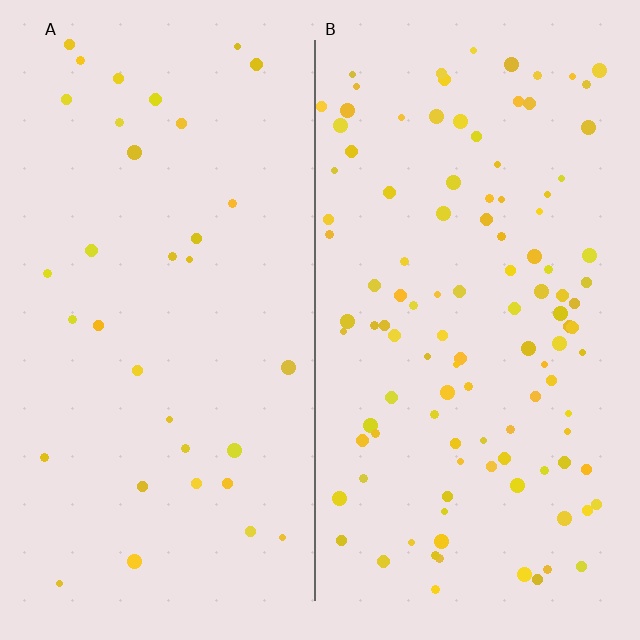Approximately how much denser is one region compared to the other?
Approximately 3.3× — region B over region A.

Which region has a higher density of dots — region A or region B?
B (the right).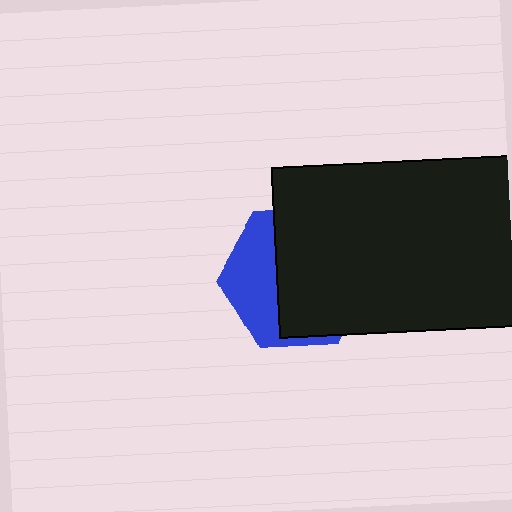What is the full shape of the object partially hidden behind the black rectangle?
The partially hidden object is a blue hexagon.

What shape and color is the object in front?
The object in front is a black rectangle.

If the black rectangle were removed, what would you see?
You would see the complete blue hexagon.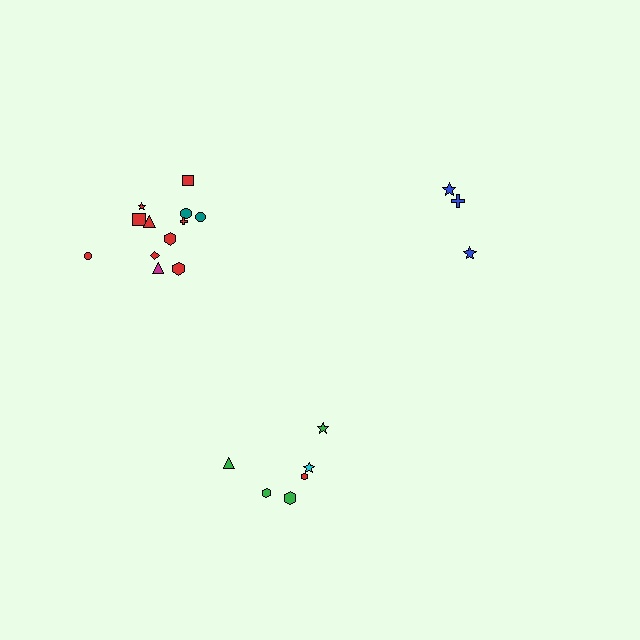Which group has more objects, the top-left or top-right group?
The top-left group.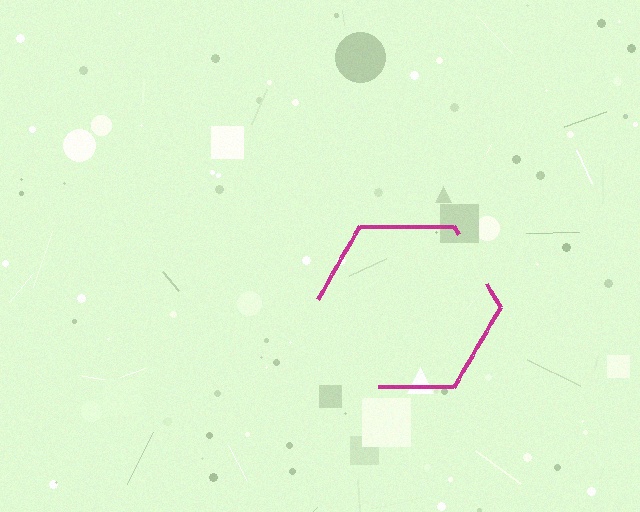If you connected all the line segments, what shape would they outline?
They would outline a hexagon.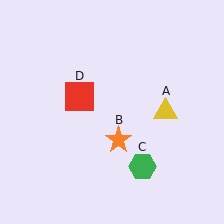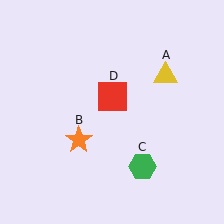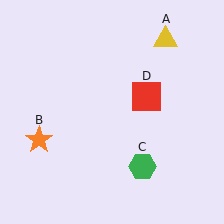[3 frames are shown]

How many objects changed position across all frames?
3 objects changed position: yellow triangle (object A), orange star (object B), red square (object D).